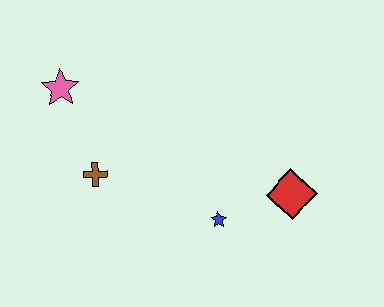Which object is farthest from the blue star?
The pink star is farthest from the blue star.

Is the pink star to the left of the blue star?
Yes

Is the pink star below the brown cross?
No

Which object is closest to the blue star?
The red diamond is closest to the blue star.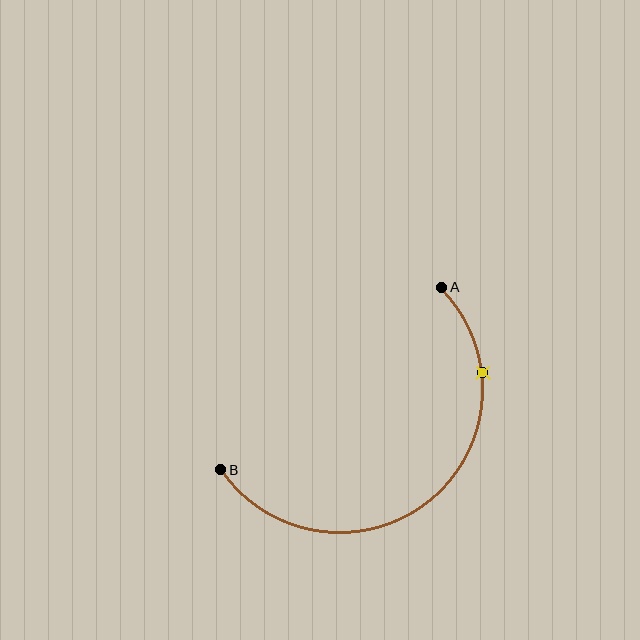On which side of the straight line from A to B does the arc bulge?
The arc bulges below and to the right of the straight line connecting A and B.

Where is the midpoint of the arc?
The arc midpoint is the point on the curve farthest from the straight line joining A and B. It sits below and to the right of that line.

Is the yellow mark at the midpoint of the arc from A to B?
No. The yellow mark lies on the arc but is closer to endpoint A. The arc midpoint would be at the point on the curve equidistant along the arc from both A and B.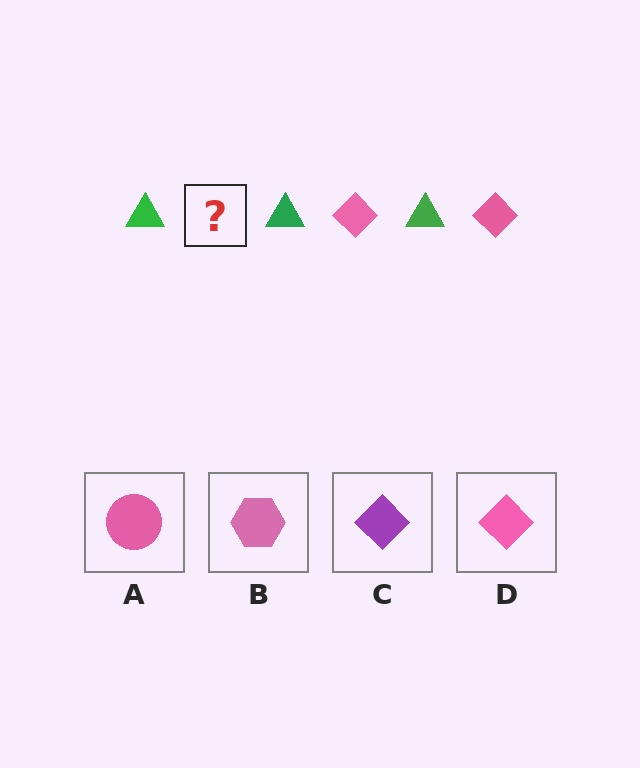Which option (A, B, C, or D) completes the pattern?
D.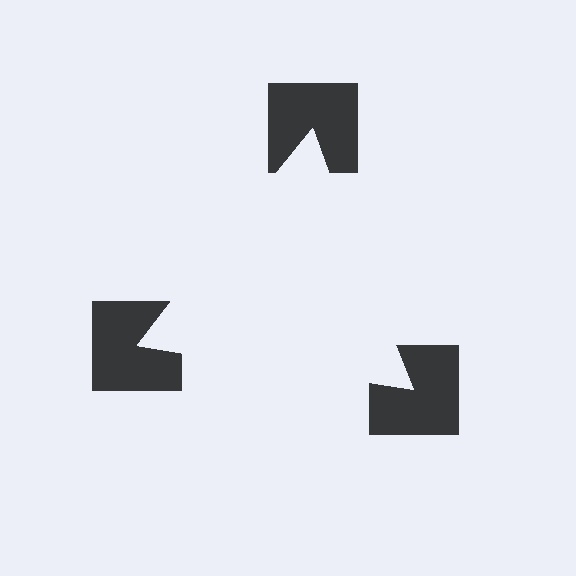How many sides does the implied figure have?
3 sides.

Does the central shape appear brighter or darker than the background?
It typically appears slightly brighter than the background, even though no actual brightness change is drawn.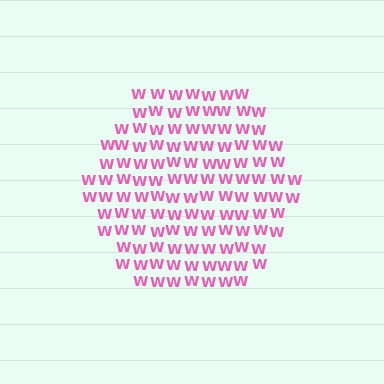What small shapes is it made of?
It is made of small letter W's.